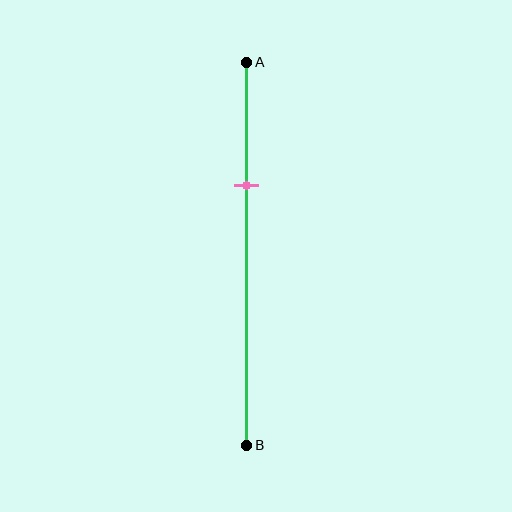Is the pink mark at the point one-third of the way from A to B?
Yes, the mark is approximately at the one-third point.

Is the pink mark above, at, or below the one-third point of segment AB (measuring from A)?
The pink mark is approximately at the one-third point of segment AB.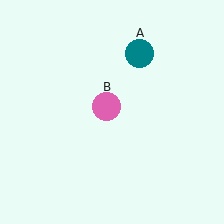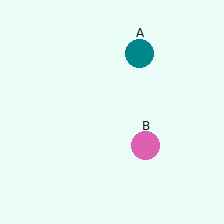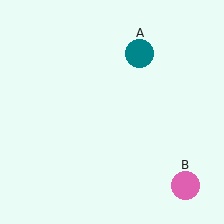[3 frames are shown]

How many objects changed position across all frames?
1 object changed position: pink circle (object B).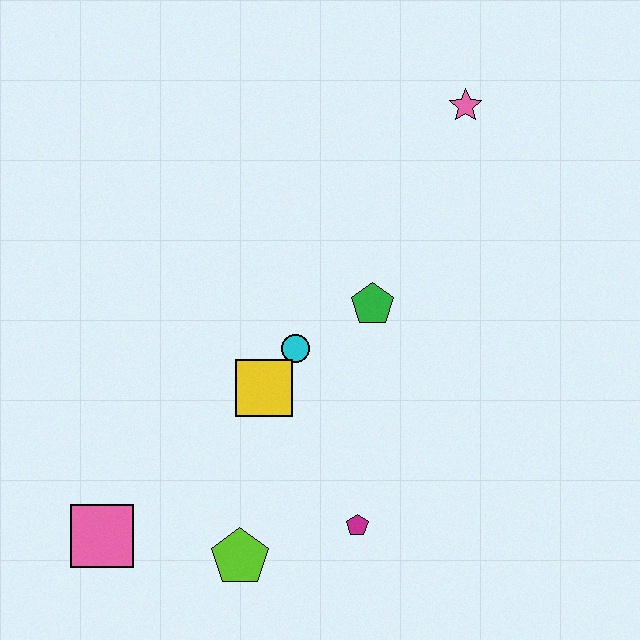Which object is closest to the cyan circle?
The yellow square is closest to the cyan circle.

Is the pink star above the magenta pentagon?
Yes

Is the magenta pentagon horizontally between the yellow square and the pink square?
No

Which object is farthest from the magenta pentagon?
The pink star is farthest from the magenta pentagon.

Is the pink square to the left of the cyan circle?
Yes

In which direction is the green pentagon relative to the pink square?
The green pentagon is to the right of the pink square.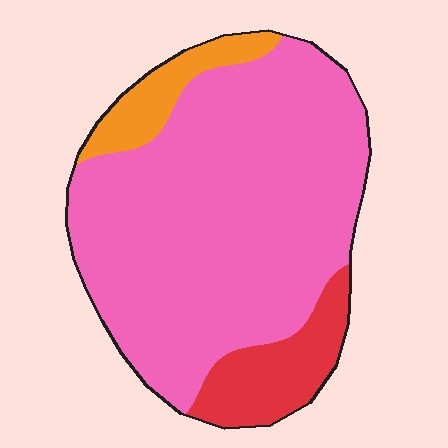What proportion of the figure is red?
Red takes up about one eighth (1/8) of the figure.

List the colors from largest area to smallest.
From largest to smallest: pink, red, orange.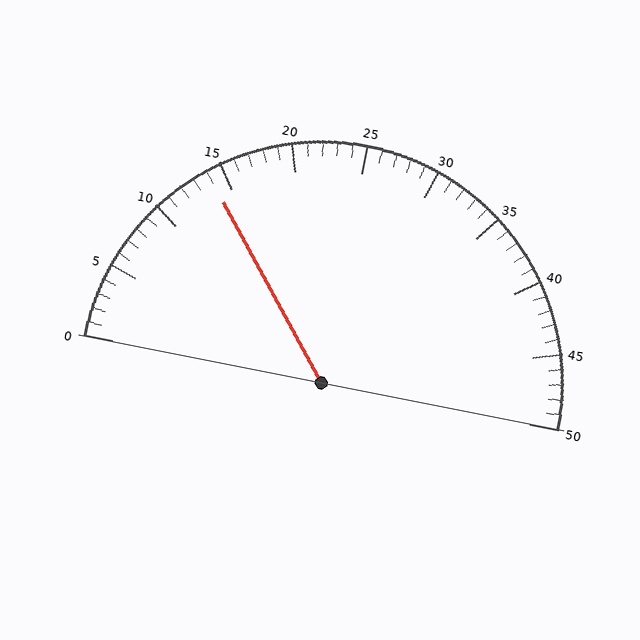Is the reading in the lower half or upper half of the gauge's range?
The reading is in the lower half of the range (0 to 50).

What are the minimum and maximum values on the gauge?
The gauge ranges from 0 to 50.